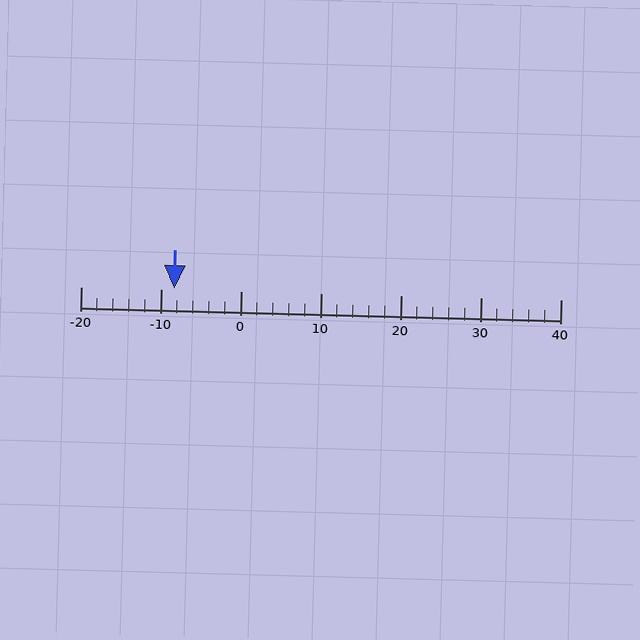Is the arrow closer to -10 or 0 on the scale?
The arrow is closer to -10.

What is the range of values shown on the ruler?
The ruler shows values from -20 to 40.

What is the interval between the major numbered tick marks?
The major tick marks are spaced 10 units apart.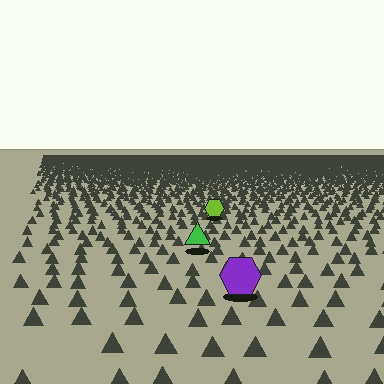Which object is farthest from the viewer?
The lime hexagon is farthest from the viewer. It appears smaller and the ground texture around it is denser.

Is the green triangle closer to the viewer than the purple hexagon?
No. The purple hexagon is closer — you can tell from the texture gradient: the ground texture is coarser near it.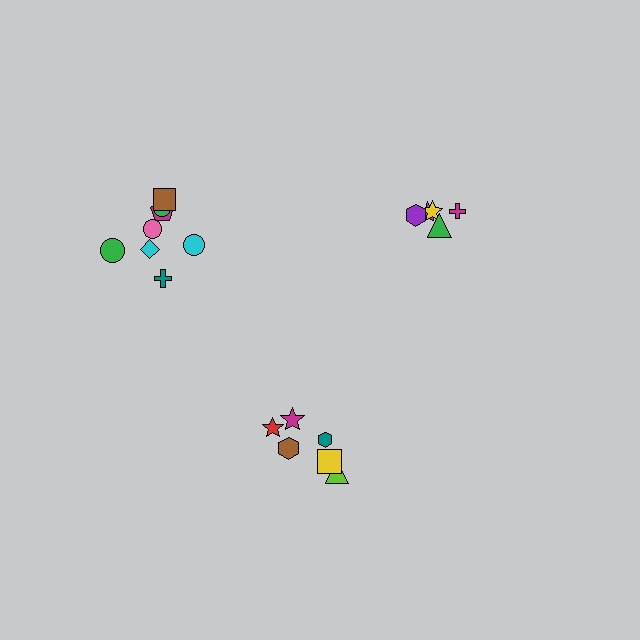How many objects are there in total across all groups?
There are 19 objects.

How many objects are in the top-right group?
There are 5 objects.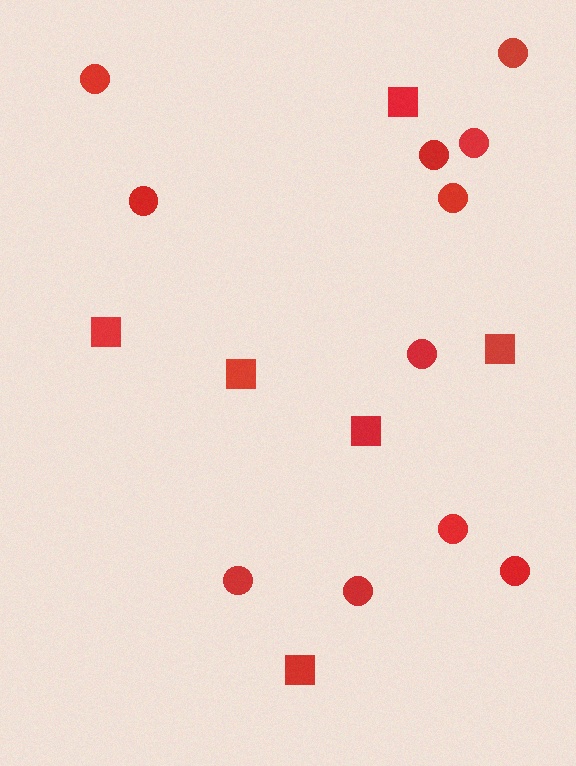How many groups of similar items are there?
There are 2 groups: one group of squares (6) and one group of circles (11).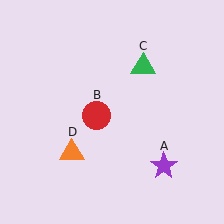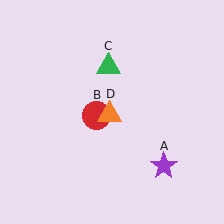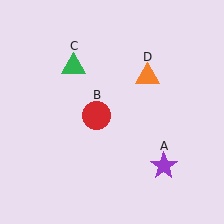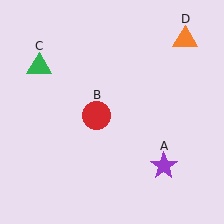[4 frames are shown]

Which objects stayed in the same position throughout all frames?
Purple star (object A) and red circle (object B) remained stationary.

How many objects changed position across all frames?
2 objects changed position: green triangle (object C), orange triangle (object D).